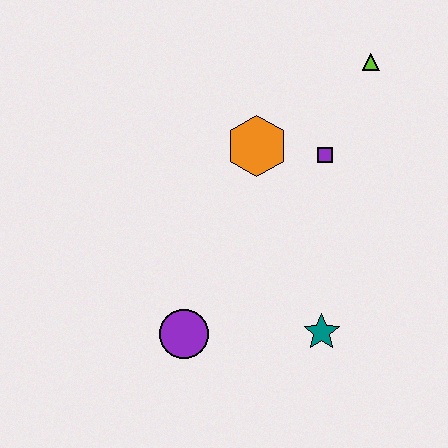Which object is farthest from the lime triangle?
The purple circle is farthest from the lime triangle.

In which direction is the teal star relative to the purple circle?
The teal star is to the right of the purple circle.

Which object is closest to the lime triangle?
The purple square is closest to the lime triangle.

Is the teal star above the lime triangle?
No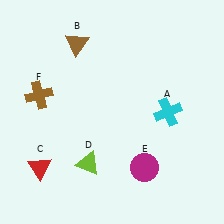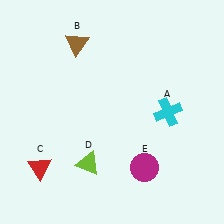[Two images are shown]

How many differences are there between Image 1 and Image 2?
There is 1 difference between the two images.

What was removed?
The brown cross (F) was removed in Image 2.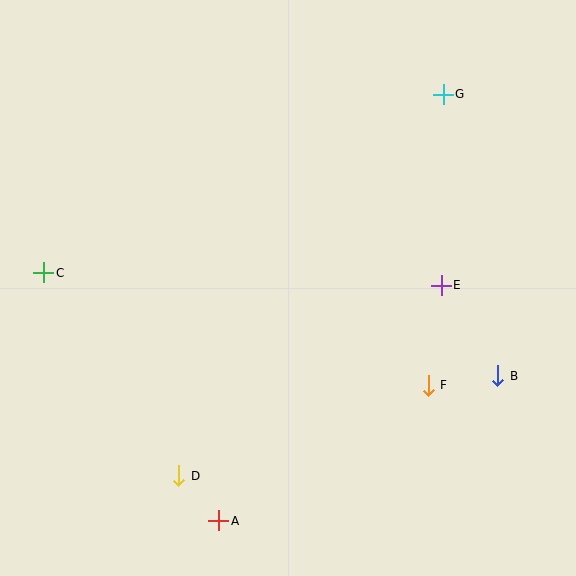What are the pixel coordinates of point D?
Point D is at (179, 476).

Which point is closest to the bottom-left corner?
Point D is closest to the bottom-left corner.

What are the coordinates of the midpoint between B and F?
The midpoint between B and F is at (463, 381).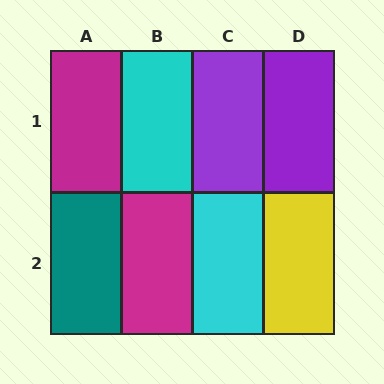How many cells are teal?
1 cell is teal.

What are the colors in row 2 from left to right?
Teal, magenta, cyan, yellow.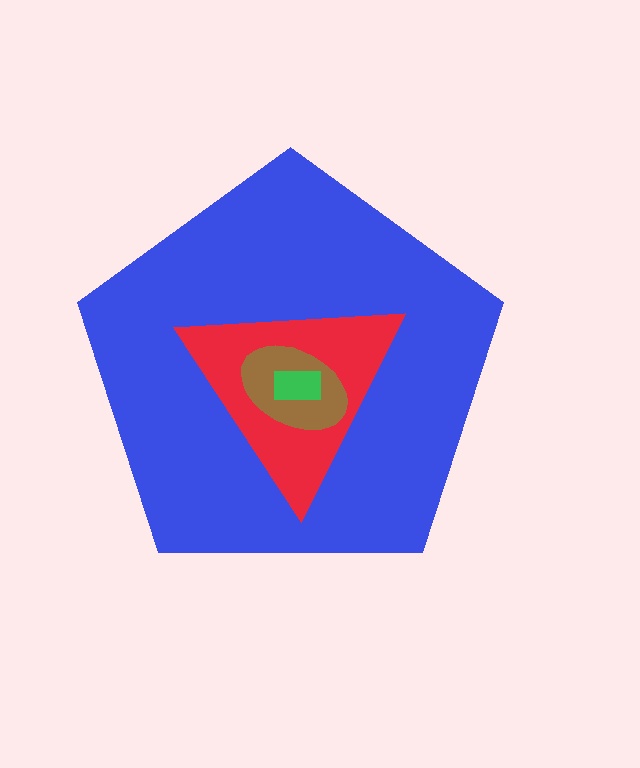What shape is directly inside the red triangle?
The brown ellipse.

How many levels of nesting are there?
4.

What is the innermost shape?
The green rectangle.